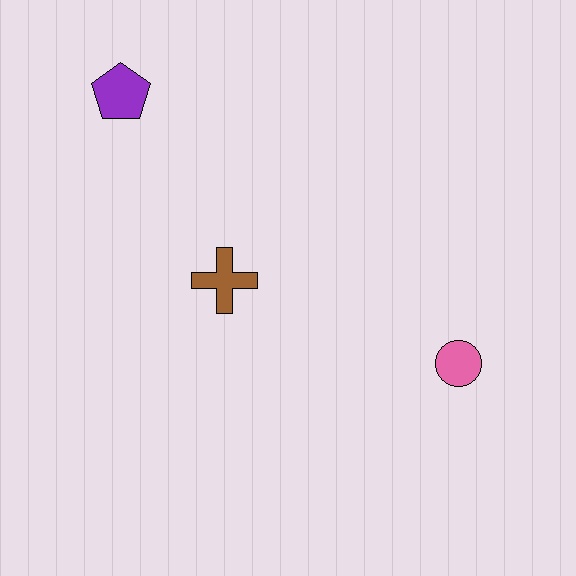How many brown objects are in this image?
There is 1 brown object.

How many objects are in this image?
There are 3 objects.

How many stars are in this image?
There are no stars.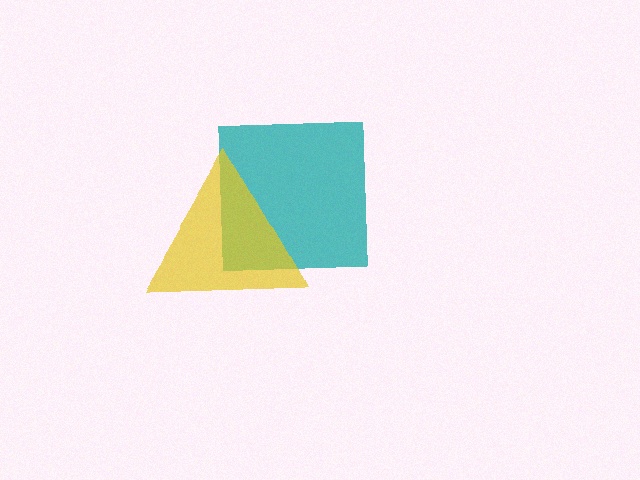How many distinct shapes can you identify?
There are 2 distinct shapes: a teal square, a yellow triangle.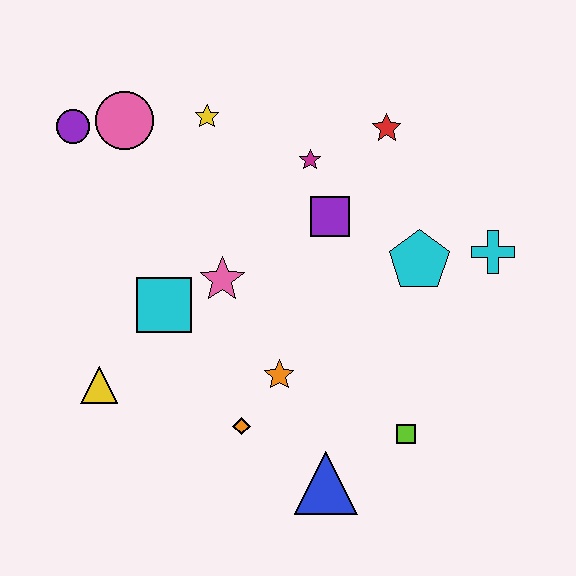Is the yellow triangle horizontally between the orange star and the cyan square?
No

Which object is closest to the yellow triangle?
The cyan square is closest to the yellow triangle.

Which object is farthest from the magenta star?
The blue triangle is farthest from the magenta star.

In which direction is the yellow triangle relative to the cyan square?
The yellow triangle is below the cyan square.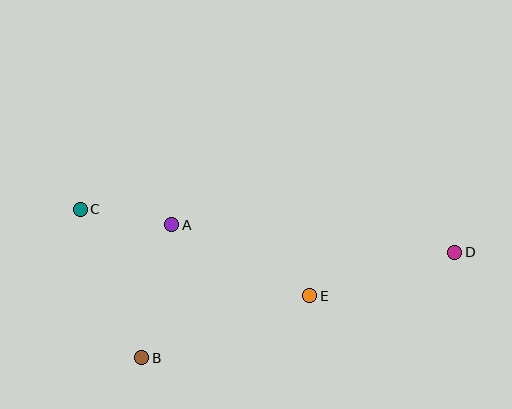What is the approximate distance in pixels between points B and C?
The distance between B and C is approximately 161 pixels.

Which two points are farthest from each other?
Points C and D are farthest from each other.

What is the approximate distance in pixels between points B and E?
The distance between B and E is approximately 179 pixels.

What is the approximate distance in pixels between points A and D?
The distance between A and D is approximately 284 pixels.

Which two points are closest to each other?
Points A and C are closest to each other.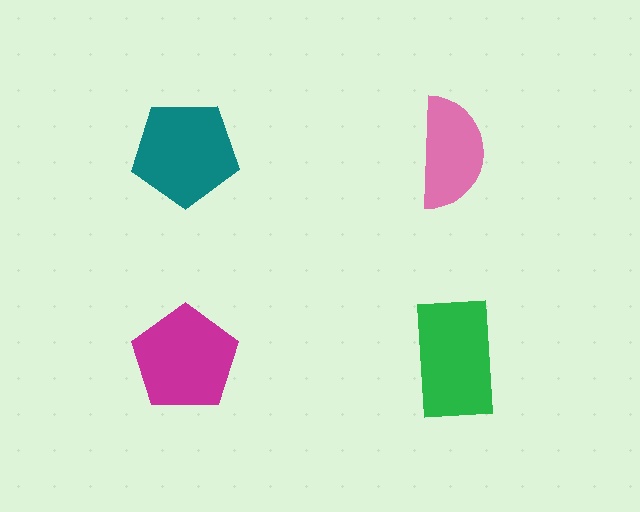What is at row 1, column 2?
A pink semicircle.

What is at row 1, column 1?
A teal pentagon.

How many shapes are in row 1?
2 shapes.